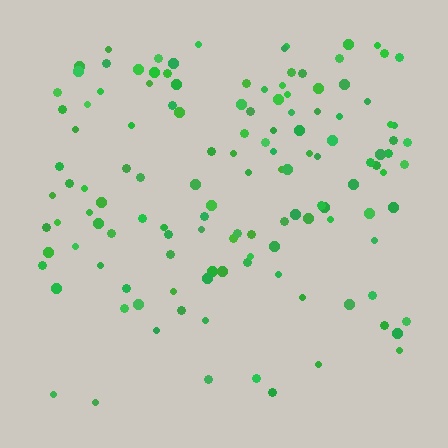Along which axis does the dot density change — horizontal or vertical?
Vertical.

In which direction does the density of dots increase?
From bottom to top, with the top side densest.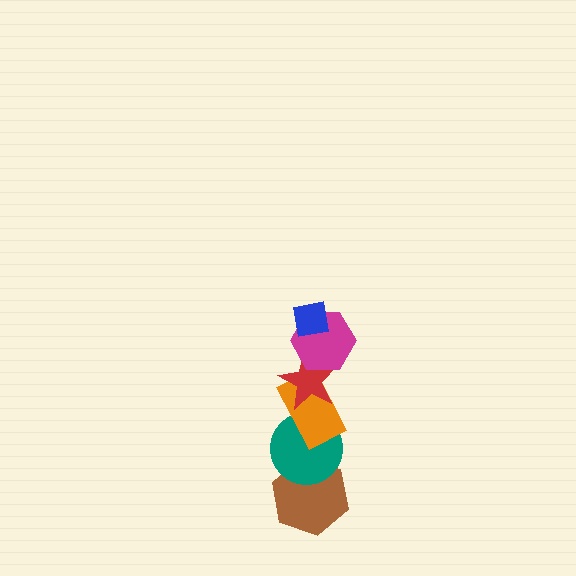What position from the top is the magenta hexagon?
The magenta hexagon is 2nd from the top.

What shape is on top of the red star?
The magenta hexagon is on top of the red star.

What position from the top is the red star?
The red star is 3rd from the top.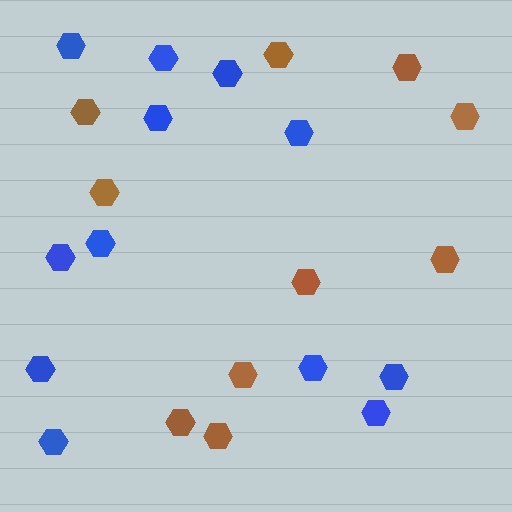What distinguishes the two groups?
There are 2 groups: one group of brown hexagons (10) and one group of blue hexagons (12).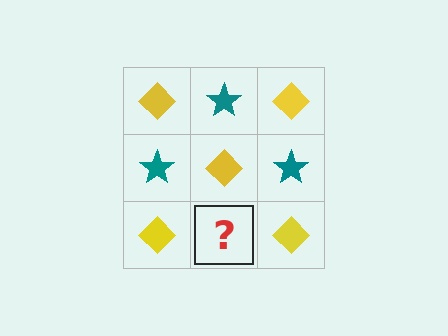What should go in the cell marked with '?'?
The missing cell should contain a teal star.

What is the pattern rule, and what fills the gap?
The rule is that it alternates yellow diamond and teal star in a checkerboard pattern. The gap should be filled with a teal star.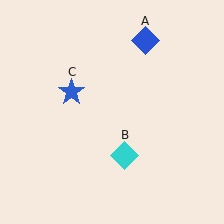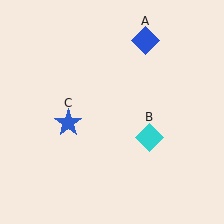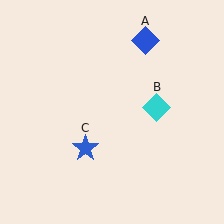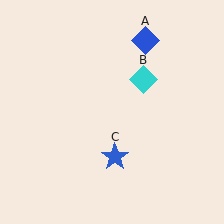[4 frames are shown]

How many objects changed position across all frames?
2 objects changed position: cyan diamond (object B), blue star (object C).